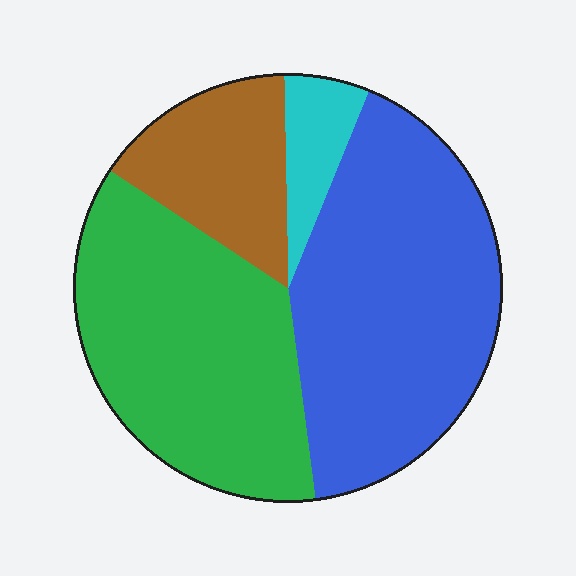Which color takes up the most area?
Blue, at roughly 40%.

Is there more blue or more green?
Blue.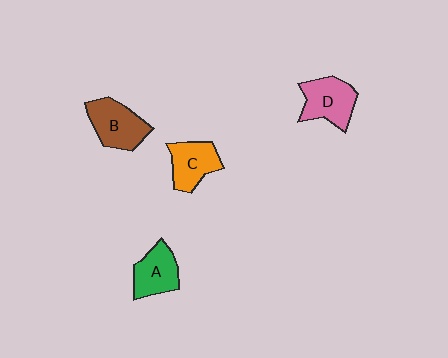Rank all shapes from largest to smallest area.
From largest to smallest: B (brown), D (pink), C (orange), A (green).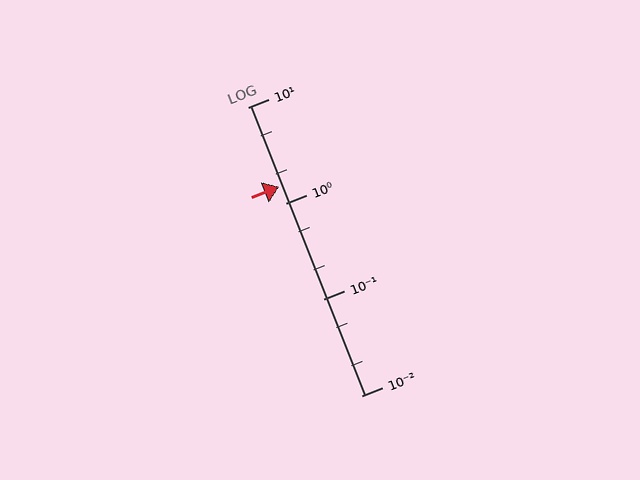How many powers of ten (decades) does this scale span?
The scale spans 3 decades, from 0.01 to 10.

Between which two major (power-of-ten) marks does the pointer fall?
The pointer is between 1 and 10.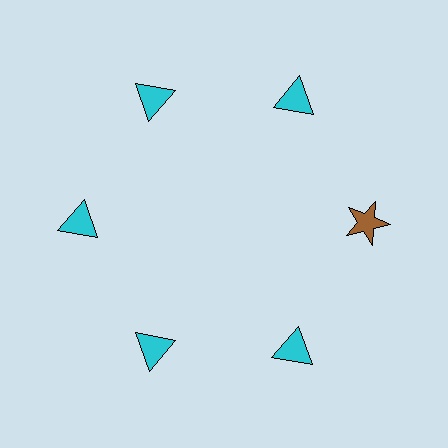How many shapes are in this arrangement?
There are 6 shapes arranged in a ring pattern.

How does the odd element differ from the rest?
It differs in both color (brown instead of cyan) and shape (star instead of triangle).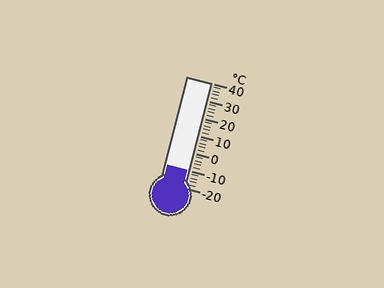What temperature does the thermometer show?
The thermometer shows approximately -10°C.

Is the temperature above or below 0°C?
The temperature is below 0°C.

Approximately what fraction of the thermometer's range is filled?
The thermometer is filled to approximately 15% of its range.